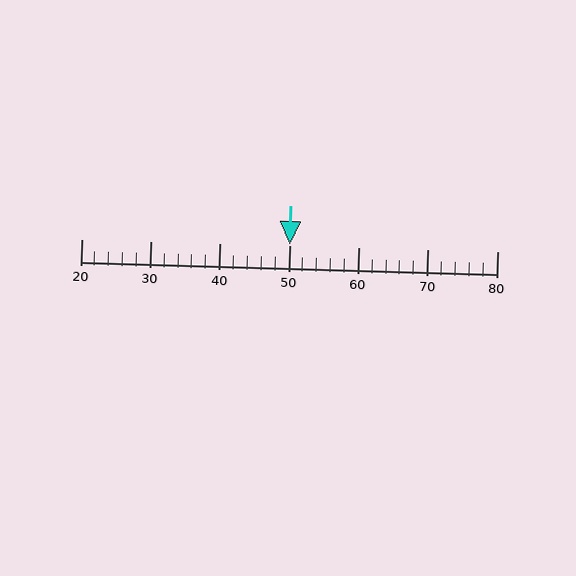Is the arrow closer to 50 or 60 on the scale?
The arrow is closer to 50.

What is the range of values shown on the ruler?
The ruler shows values from 20 to 80.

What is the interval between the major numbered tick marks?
The major tick marks are spaced 10 units apart.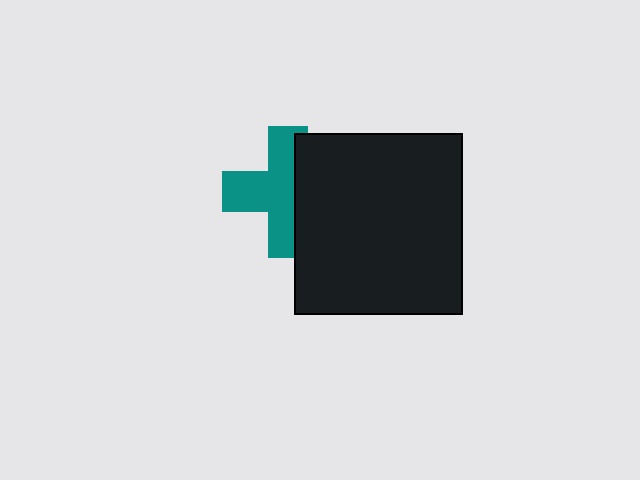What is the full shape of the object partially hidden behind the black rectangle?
The partially hidden object is a teal cross.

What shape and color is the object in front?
The object in front is a black rectangle.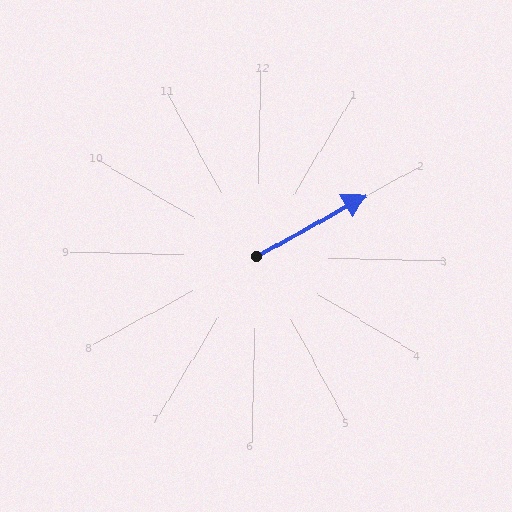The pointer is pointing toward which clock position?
Roughly 2 o'clock.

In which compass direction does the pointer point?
Northeast.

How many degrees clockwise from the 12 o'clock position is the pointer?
Approximately 60 degrees.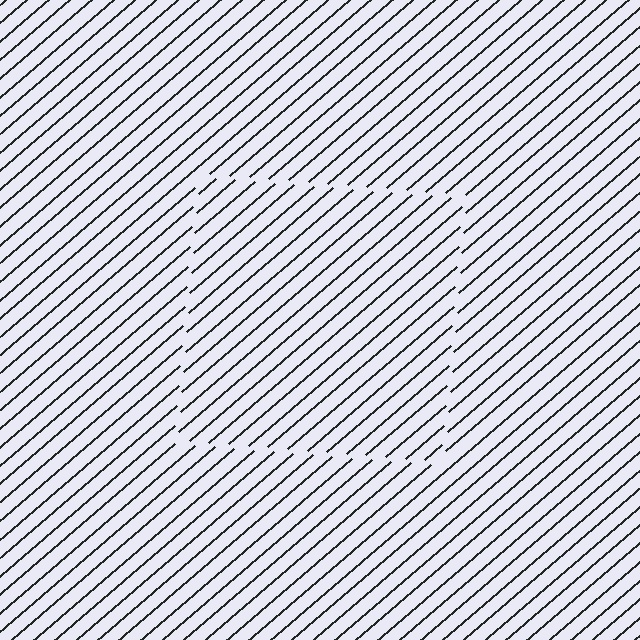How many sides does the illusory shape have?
4 sides — the line-ends trace a square.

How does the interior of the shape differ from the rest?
The interior of the shape contains the same grating, shifted by half a period — the contour is defined by the phase discontinuity where line-ends from the inner and outer gratings abut.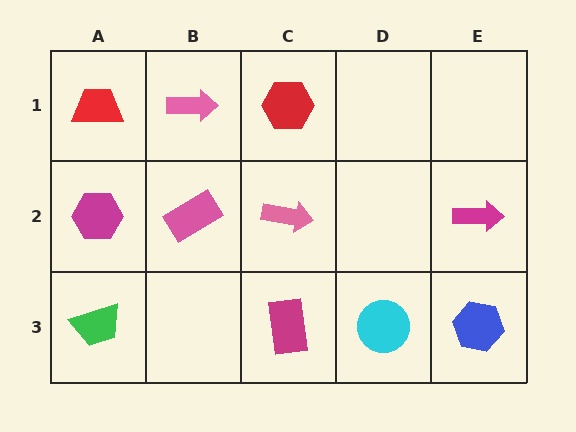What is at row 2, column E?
A magenta arrow.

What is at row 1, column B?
A pink arrow.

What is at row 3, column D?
A cyan circle.